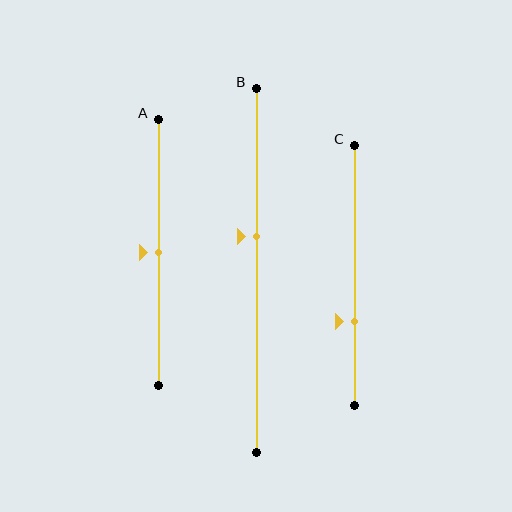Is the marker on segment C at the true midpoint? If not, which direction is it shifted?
No, the marker on segment C is shifted downward by about 18% of the segment length.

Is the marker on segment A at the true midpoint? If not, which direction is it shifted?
Yes, the marker on segment A is at the true midpoint.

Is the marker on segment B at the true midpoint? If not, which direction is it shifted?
No, the marker on segment B is shifted upward by about 9% of the segment length.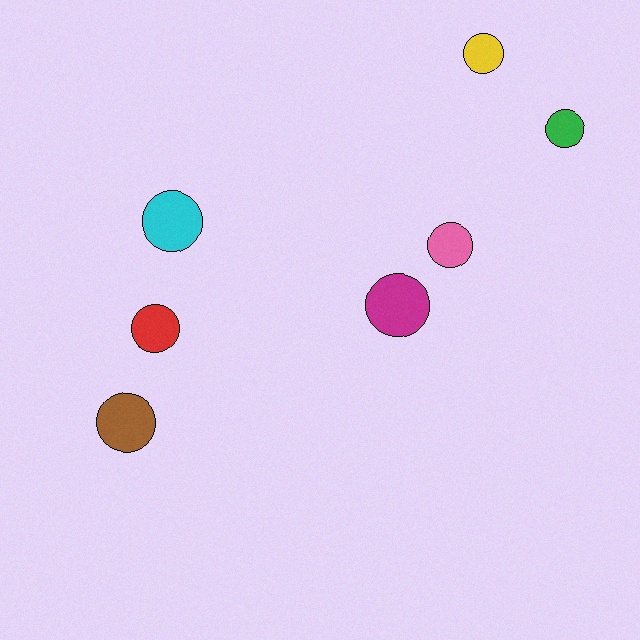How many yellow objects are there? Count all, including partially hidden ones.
There is 1 yellow object.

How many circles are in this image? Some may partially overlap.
There are 7 circles.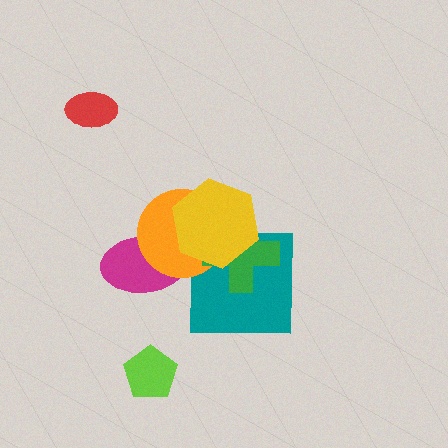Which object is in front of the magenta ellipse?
The orange circle is in front of the magenta ellipse.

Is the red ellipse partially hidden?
No, no other shape covers it.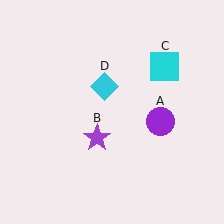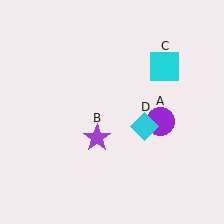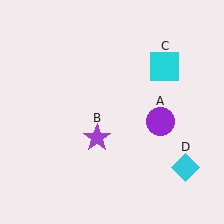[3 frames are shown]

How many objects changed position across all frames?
1 object changed position: cyan diamond (object D).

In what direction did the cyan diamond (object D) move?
The cyan diamond (object D) moved down and to the right.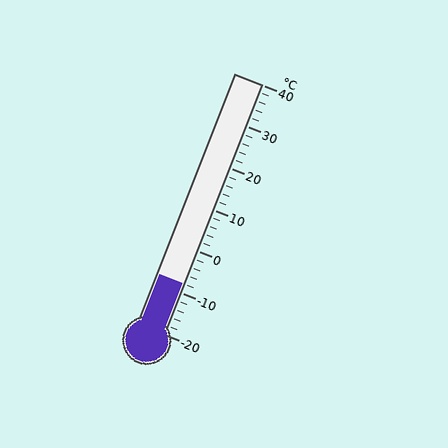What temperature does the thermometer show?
The thermometer shows approximately -8°C.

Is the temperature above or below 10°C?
The temperature is below 10°C.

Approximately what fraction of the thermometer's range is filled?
The thermometer is filled to approximately 20% of its range.